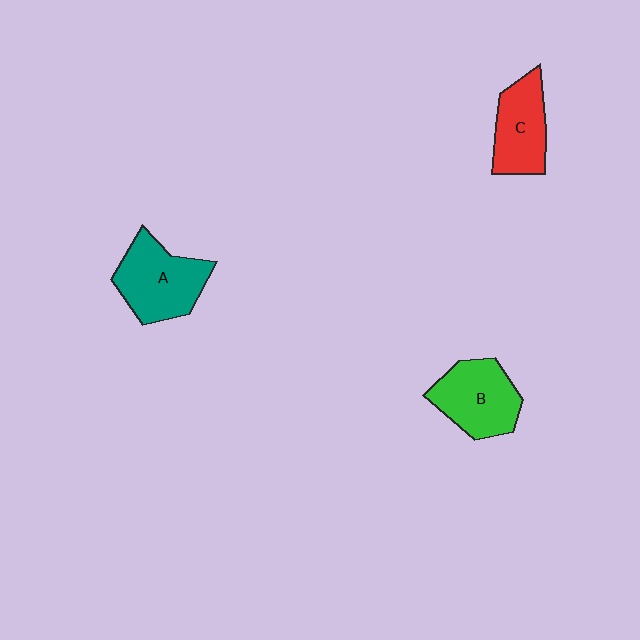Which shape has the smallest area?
Shape C (red).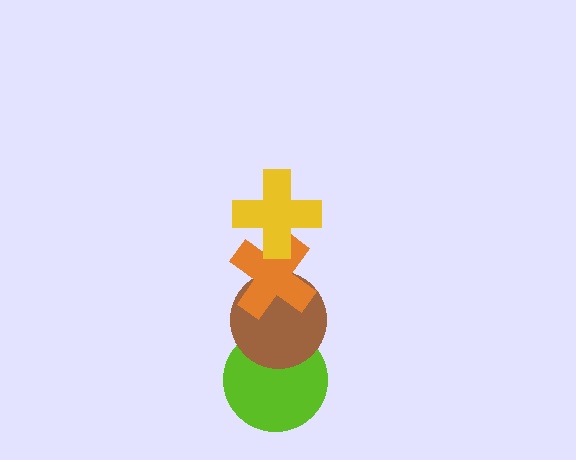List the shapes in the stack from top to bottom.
From top to bottom: the yellow cross, the orange cross, the brown circle, the lime circle.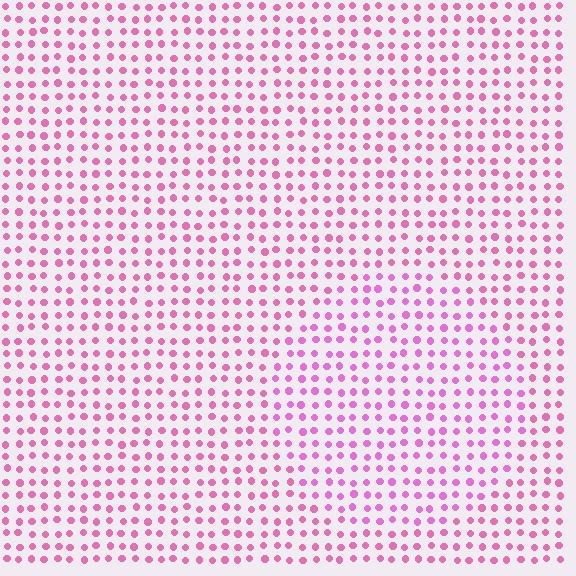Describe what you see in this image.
The image is filled with small pink elements in a uniform arrangement. A circle-shaped region is visible where the elements are tinted to a slightly different hue, forming a subtle color boundary.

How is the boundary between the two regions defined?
The boundary is defined purely by a slight shift in hue (about 18 degrees). Spacing, size, and orientation are identical on both sides.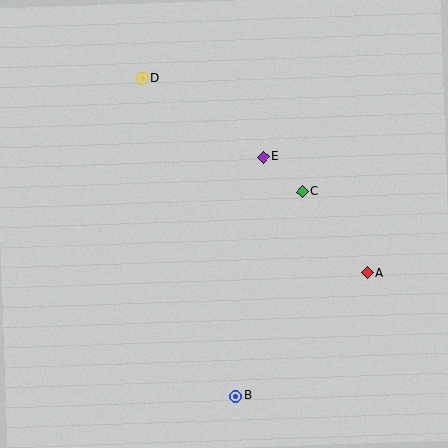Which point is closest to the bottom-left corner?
Point B is closest to the bottom-left corner.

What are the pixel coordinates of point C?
Point C is at (302, 192).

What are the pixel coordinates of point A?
Point A is at (367, 273).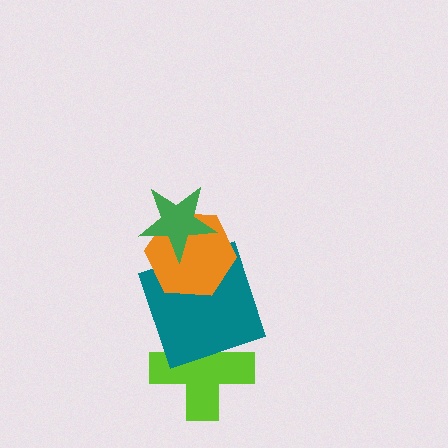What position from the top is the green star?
The green star is 1st from the top.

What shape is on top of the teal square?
The orange hexagon is on top of the teal square.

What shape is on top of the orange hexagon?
The green star is on top of the orange hexagon.